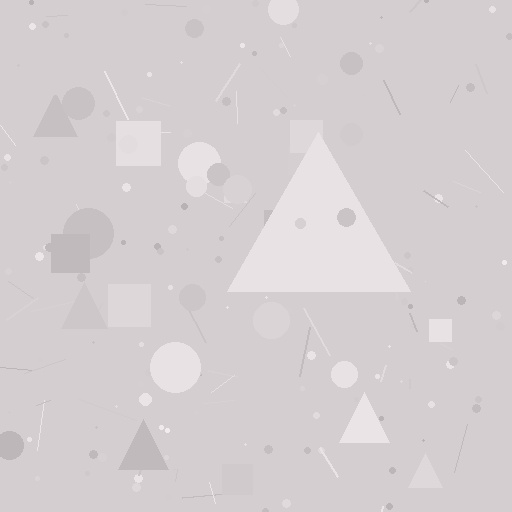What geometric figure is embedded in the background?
A triangle is embedded in the background.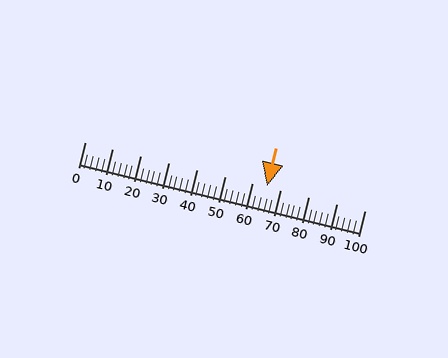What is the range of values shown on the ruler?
The ruler shows values from 0 to 100.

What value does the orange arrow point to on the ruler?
The orange arrow points to approximately 65.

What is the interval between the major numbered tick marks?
The major tick marks are spaced 10 units apart.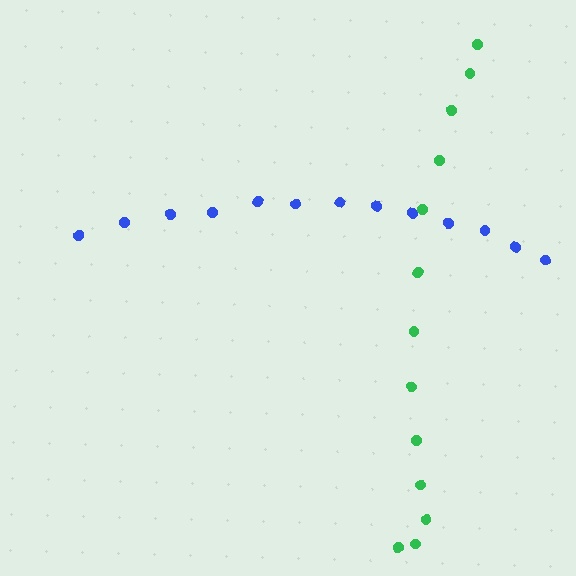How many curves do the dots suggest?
There are 2 distinct paths.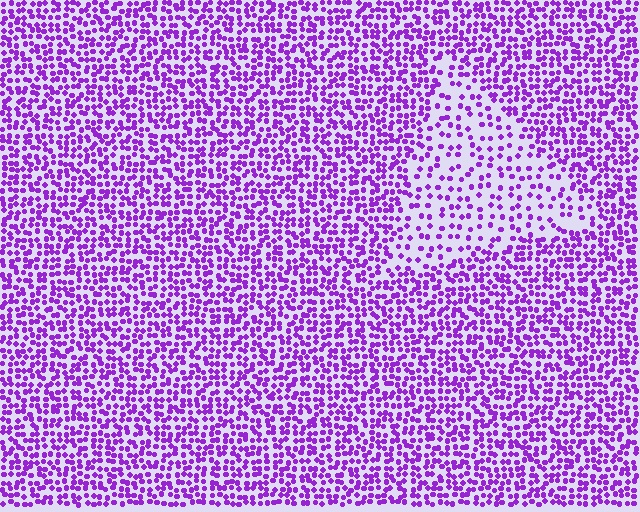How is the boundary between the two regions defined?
The boundary is defined by a change in element density (approximately 2.1x ratio). All elements are the same color, size, and shape.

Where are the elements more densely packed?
The elements are more densely packed outside the triangle boundary.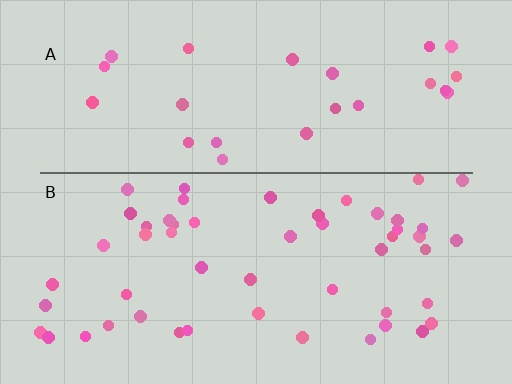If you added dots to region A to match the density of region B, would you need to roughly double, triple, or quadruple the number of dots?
Approximately double.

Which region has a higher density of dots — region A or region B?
B (the bottom).